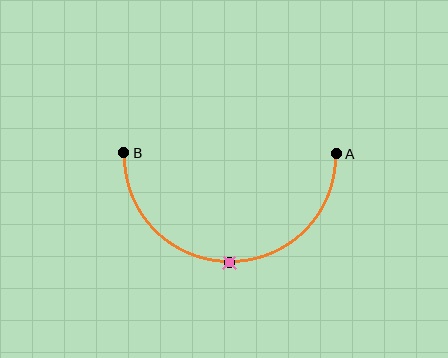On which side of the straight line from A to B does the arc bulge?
The arc bulges below the straight line connecting A and B.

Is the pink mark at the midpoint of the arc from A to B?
Yes. The pink mark lies on the arc at equal arc-length from both A and B — it is the arc midpoint.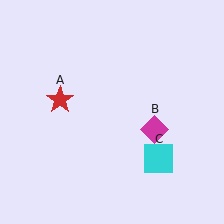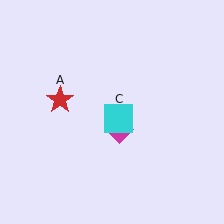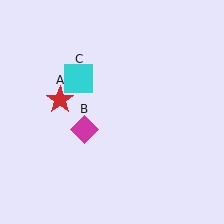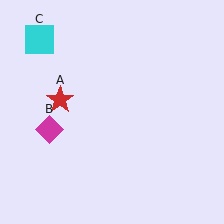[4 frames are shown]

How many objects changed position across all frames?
2 objects changed position: magenta diamond (object B), cyan square (object C).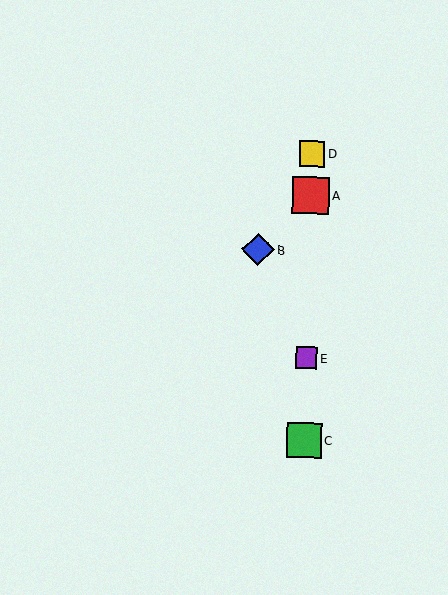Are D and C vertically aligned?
Yes, both are at x≈312.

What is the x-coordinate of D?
Object D is at x≈312.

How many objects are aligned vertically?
4 objects (A, C, D, E) are aligned vertically.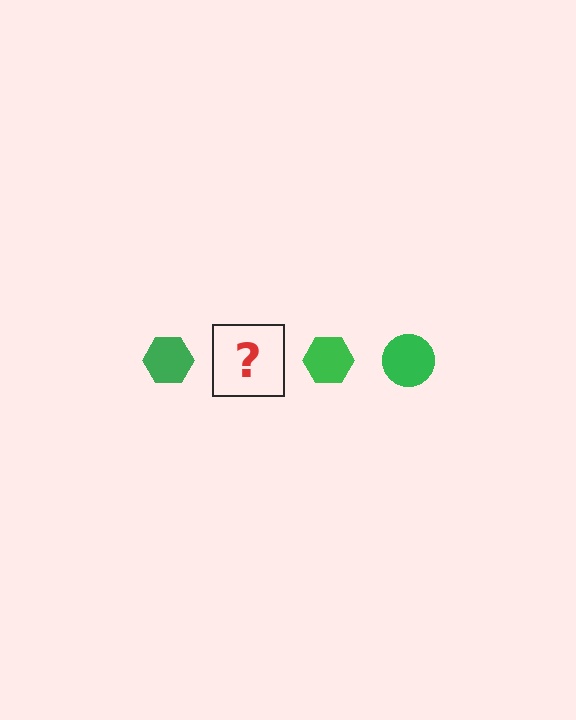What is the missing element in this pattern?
The missing element is a green circle.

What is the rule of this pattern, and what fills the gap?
The rule is that the pattern cycles through hexagon, circle shapes in green. The gap should be filled with a green circle.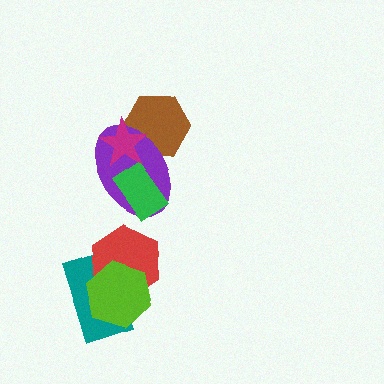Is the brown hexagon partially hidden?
Yes, it is partially covered by another shape.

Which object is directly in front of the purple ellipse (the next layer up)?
The green rectangle is directly in front of the purple ellipse.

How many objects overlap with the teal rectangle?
2 objects overlap with the teal rectangle.